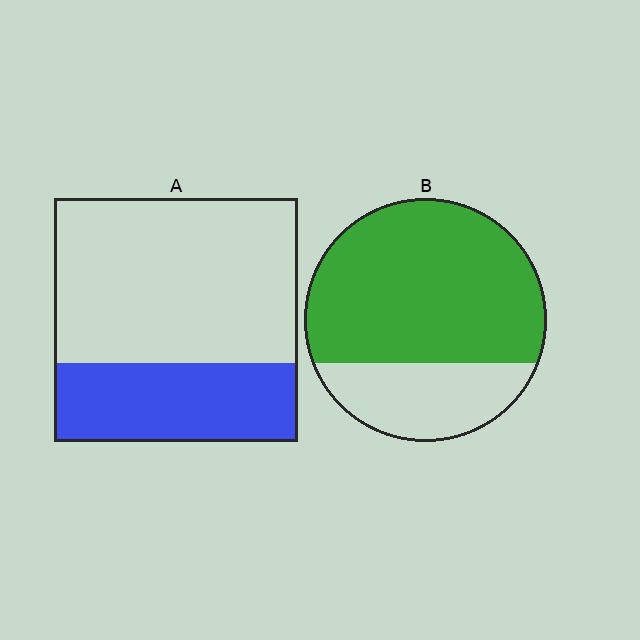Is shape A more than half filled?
No.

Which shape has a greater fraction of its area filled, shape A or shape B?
Shape B.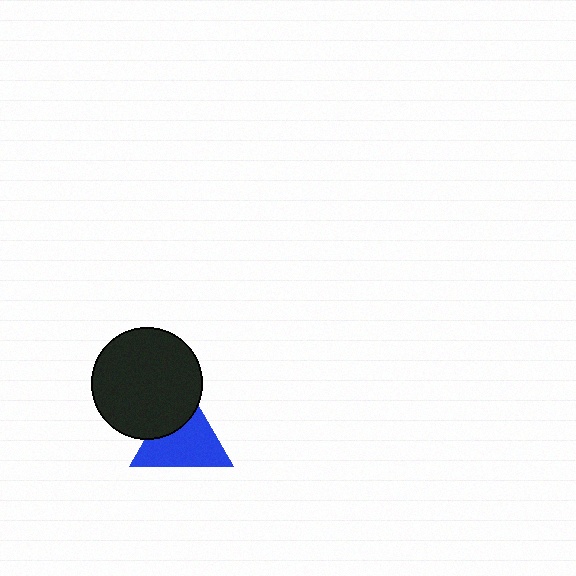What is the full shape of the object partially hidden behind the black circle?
The partially hidden object is a blue triangle.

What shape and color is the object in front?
The object in front is a black circle.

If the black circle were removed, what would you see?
You would see the complete blue triangle.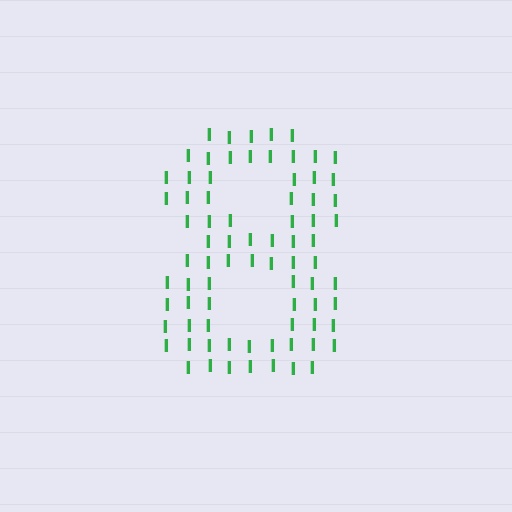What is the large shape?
The large shape is the digit 8.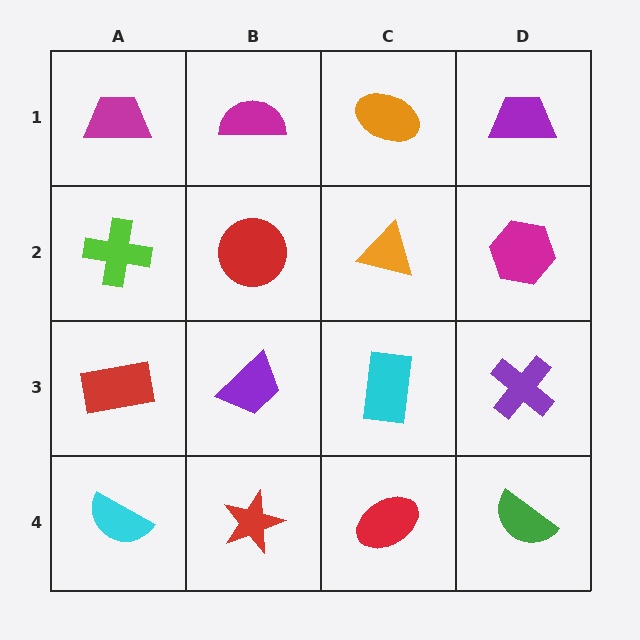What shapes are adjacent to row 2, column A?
A magenta trapezoid (row 1, column A), a red rectangle (row 3, column A), a red circle (row 2, column B).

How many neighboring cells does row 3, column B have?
4.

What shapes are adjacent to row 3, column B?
A red circle (row 2, column B), a red star (row 4, column B), a red rectangle (row 3, column A), a cyan rectangle (row 3, column C).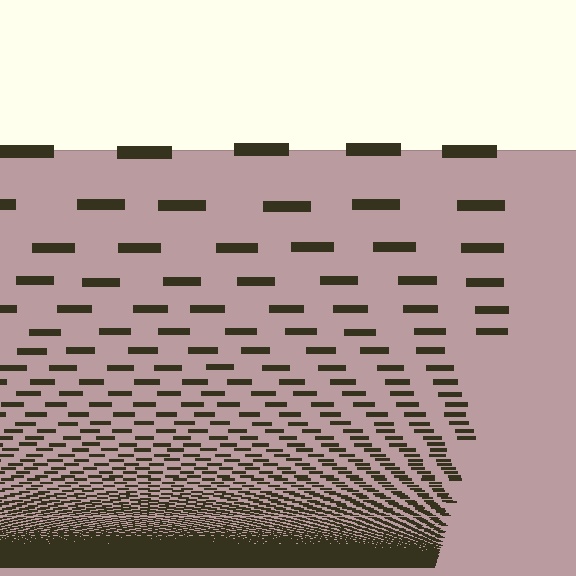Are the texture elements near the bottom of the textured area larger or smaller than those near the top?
Smaller. The gradient is inverted — elements near the bottom are smaller and denser.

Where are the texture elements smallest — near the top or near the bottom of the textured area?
Near the bottom.